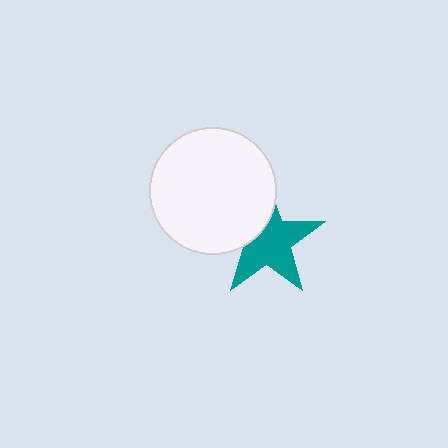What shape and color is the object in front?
The object in front is a white circle.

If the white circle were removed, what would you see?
You would see the complete teal star.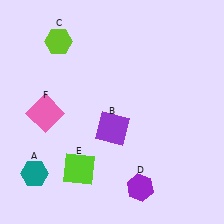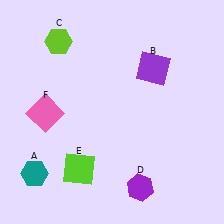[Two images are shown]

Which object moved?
The purple square (B) moved up.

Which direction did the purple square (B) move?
The purple square (B) moved up.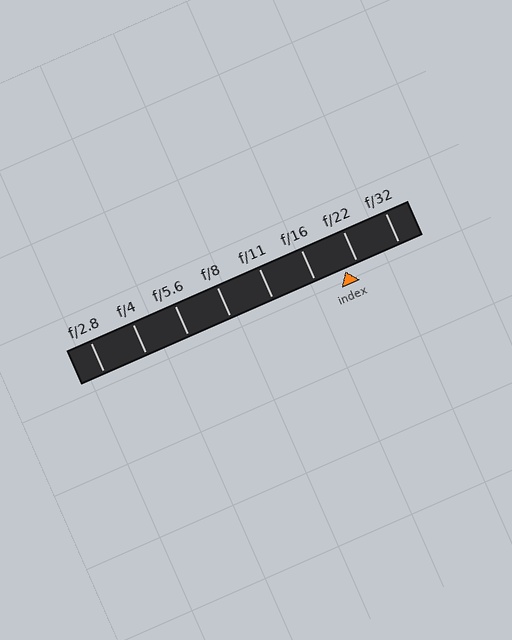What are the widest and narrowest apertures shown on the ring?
The widest aperture shown is f/2.8 and the narrowest is f/32.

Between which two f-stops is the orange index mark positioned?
The index mark is between f/16 and f/22.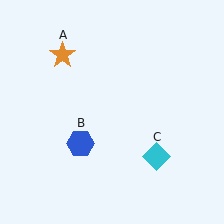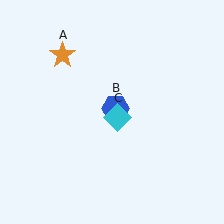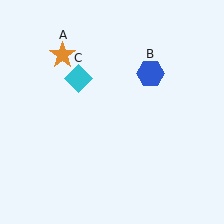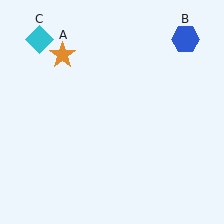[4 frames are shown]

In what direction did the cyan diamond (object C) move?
The cyan diamond (object C) moved up and to the left.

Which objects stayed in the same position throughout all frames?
Orange star (object A) remained stationary.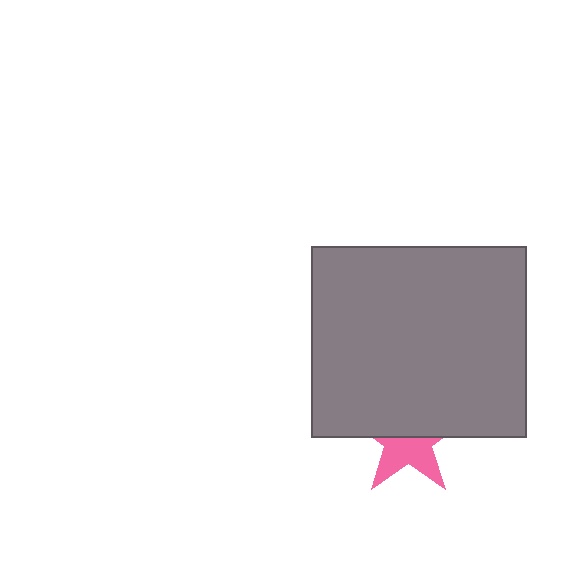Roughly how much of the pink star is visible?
About half of it is visible (roughly 48%).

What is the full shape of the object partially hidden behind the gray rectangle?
The partially hidden object is a pink star.